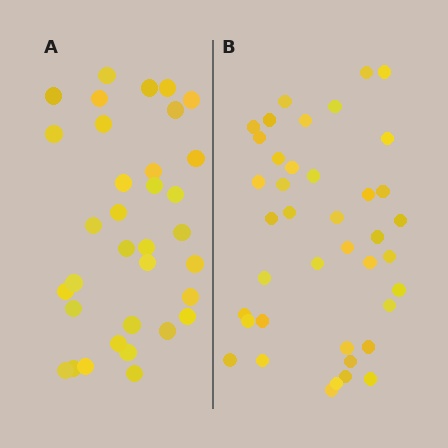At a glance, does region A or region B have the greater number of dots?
Region B (the right region) has more dots.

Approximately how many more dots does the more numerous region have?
Region B has about 6 more dots than region A.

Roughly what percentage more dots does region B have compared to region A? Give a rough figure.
About 20% more.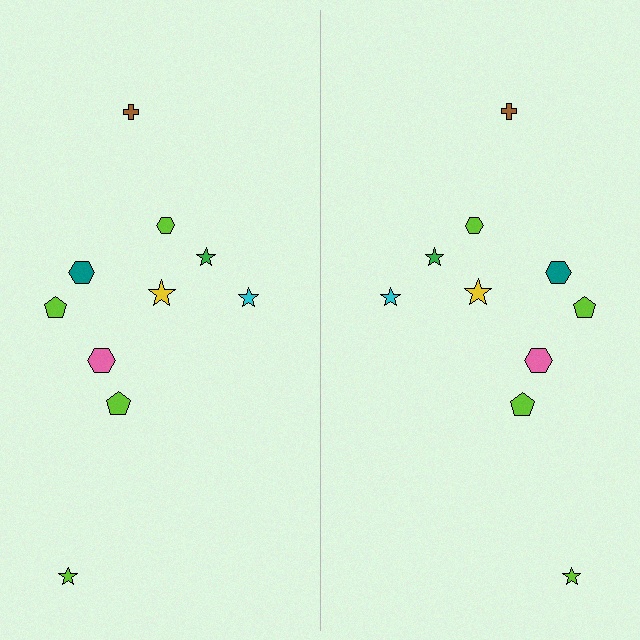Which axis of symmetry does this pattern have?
The pattern has a vertical axis of symmetry running through the center of the image.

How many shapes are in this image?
There are 20 shapes in this image.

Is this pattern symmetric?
Yes, this pattern has bilateral (reflection) symmetry.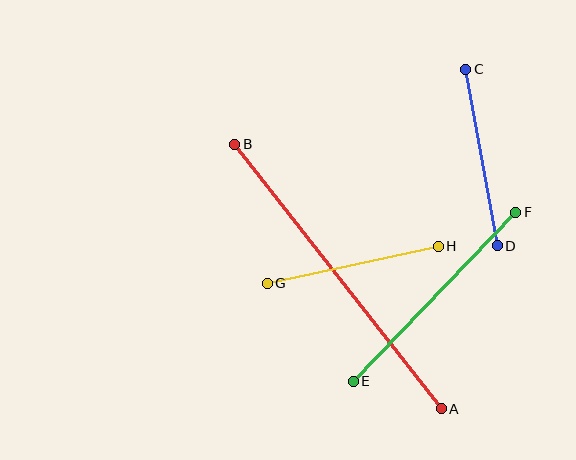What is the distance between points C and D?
The distance is approximately 179 pixels.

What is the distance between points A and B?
The distance is approximately 336 pixels.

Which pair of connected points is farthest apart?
Points A and B are farthest apart.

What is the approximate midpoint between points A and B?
The midpoint is at approximately (338, 276) pixels.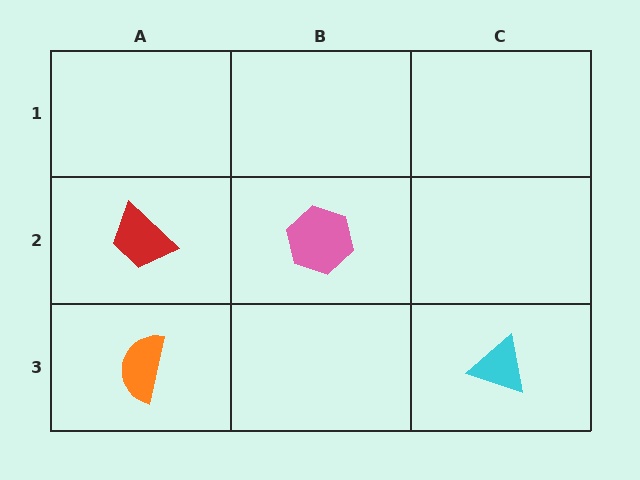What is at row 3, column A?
An orange semicircle.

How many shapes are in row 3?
2 shapes.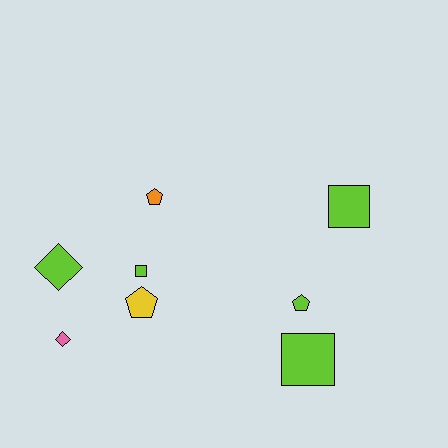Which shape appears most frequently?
Square, with 3 objects.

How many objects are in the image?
There are 8 objects.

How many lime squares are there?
There are 3 lime squares.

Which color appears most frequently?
Lime, with 5 objects.